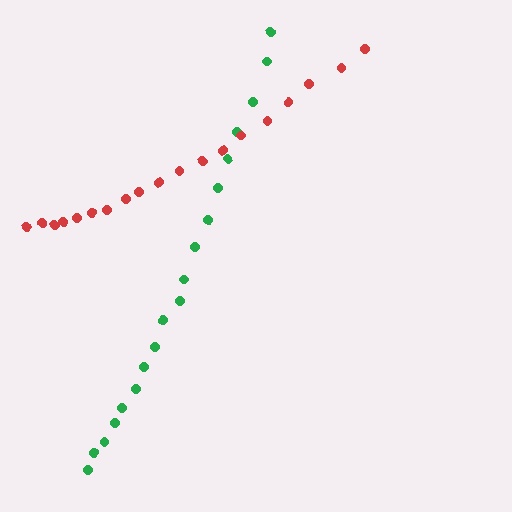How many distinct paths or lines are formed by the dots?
There are 2 distinct paths.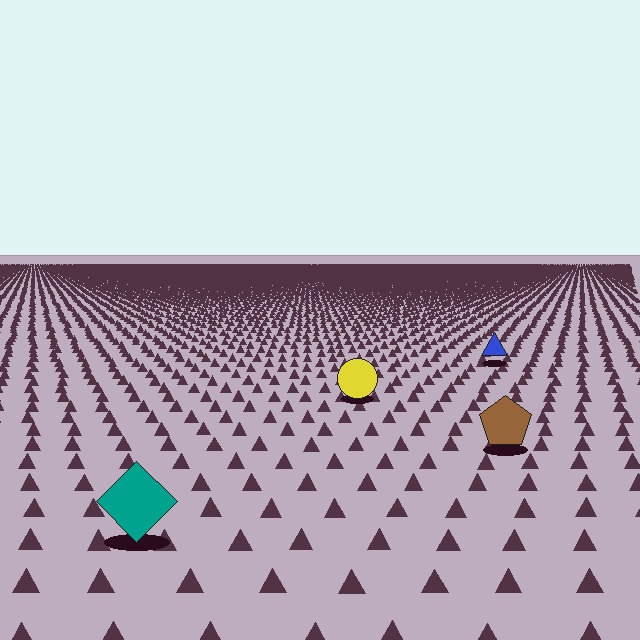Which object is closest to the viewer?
The teal diamond is closest. The texture marks near it are larger and more spread out.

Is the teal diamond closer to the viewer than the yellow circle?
Yes. The teal diamond is closer — you can tell from the texture gradient: the ground texture is coarser near it.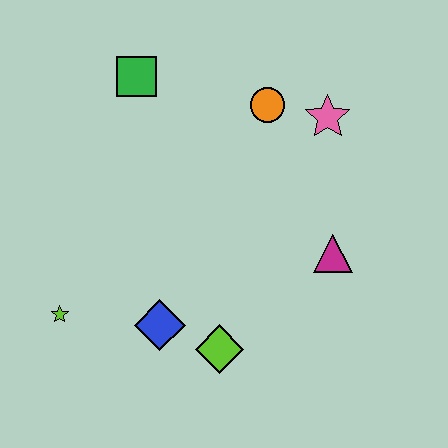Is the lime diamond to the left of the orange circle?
Yes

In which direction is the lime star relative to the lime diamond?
The lime star is to the left of the lime diamond.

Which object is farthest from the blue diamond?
The pink star is farthest from the blue diamond.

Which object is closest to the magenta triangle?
The pink star is closest to the magenta triangle.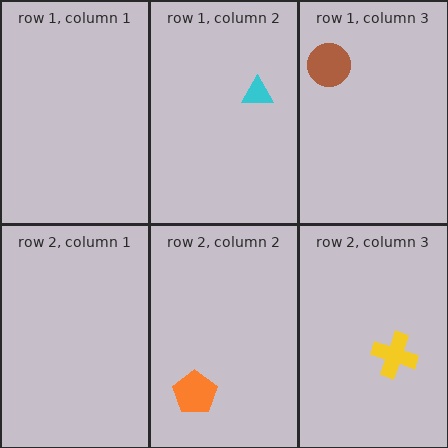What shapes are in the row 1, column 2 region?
The cyan triangle.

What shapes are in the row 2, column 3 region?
The yellow cross.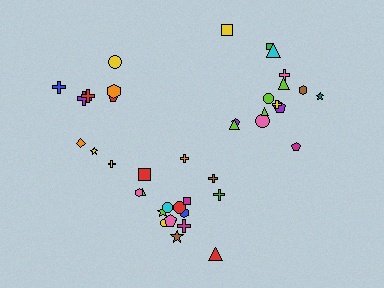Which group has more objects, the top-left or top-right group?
The top-right group.